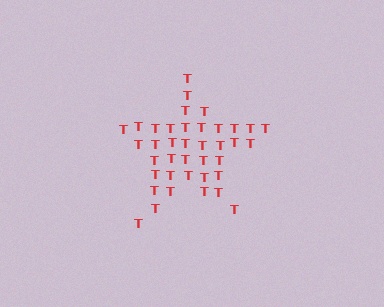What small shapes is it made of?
It is made of small letter T's.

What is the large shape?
The large shape is a star.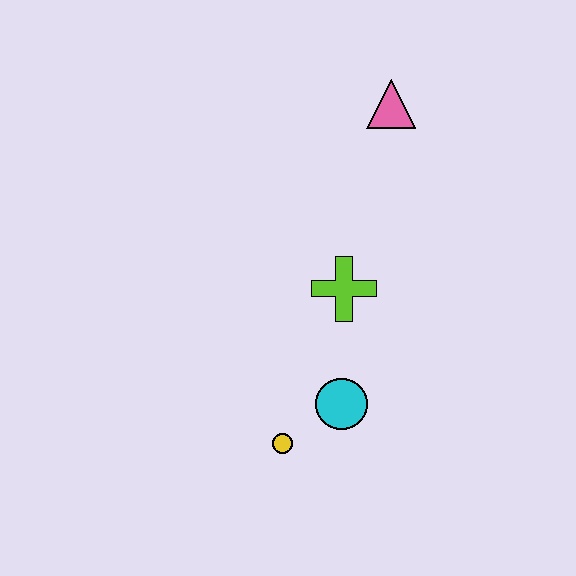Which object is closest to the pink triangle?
The lime cross is closest to the pink triangle.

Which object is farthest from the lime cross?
The pink triangle is farthest from the lime cross.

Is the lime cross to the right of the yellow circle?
Yes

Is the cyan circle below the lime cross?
Yes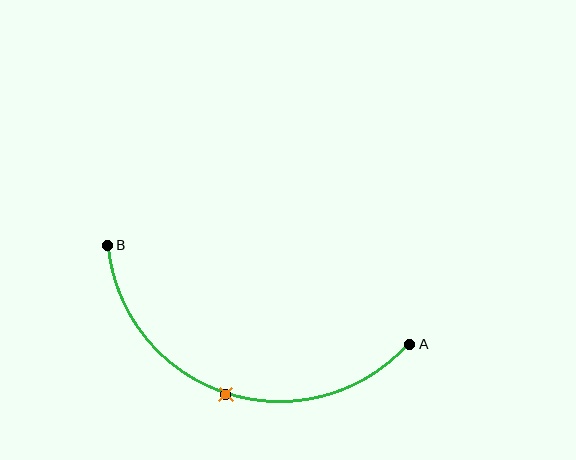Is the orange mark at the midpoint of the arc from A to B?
Yes. The orange mark lies on the arc at equal arc-length from both A and B — it is the arc midpoint.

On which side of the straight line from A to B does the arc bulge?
The arc bulges below the straight line connecting A and B.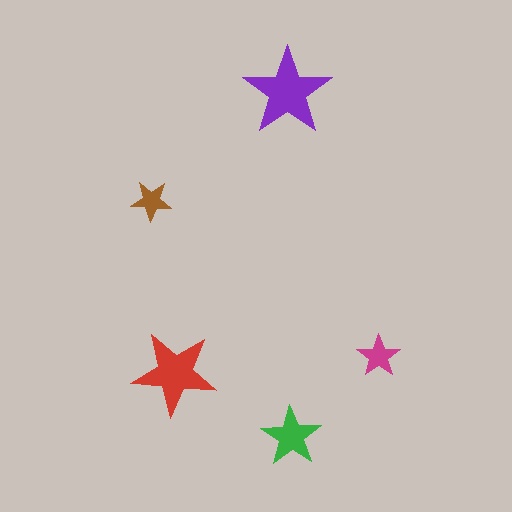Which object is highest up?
The purple star is topmost.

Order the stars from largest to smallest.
the purple one, the red one, the green one, the magenta one, the brown one.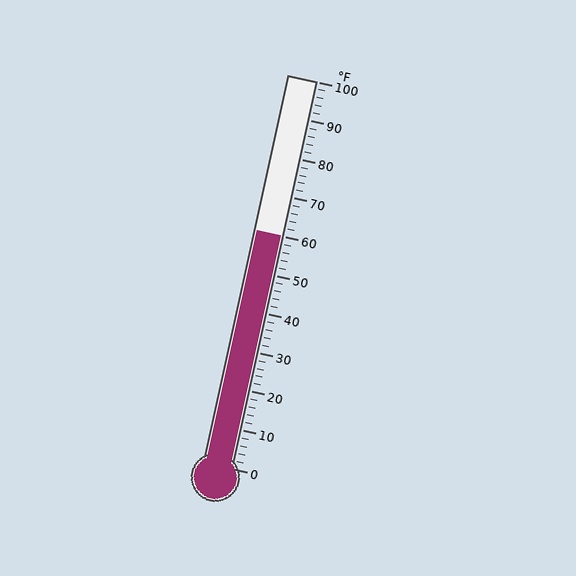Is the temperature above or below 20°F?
The temperature is above 20°F.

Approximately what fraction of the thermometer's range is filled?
The thermometer is filled to approximately 60% of its range.